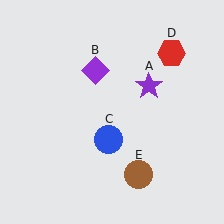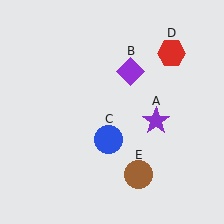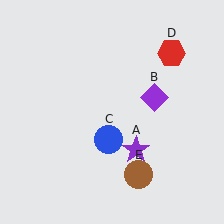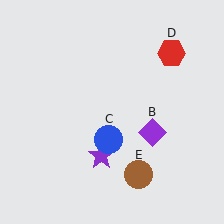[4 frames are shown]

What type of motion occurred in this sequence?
The purple star (object A), purple diamond (object B) rotated clockwise around the center of the scene.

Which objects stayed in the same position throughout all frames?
Blue circle (object C) and red hexagon (object D) and brown circle (object E) remained stationary.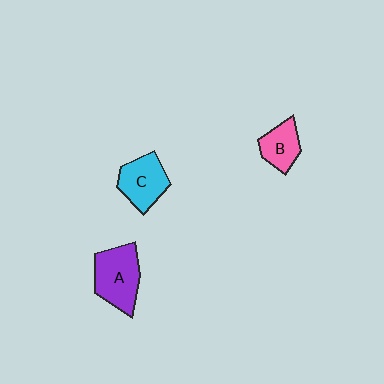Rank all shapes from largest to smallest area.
From largest to smallest: A (purple), C (cyan), B (pink).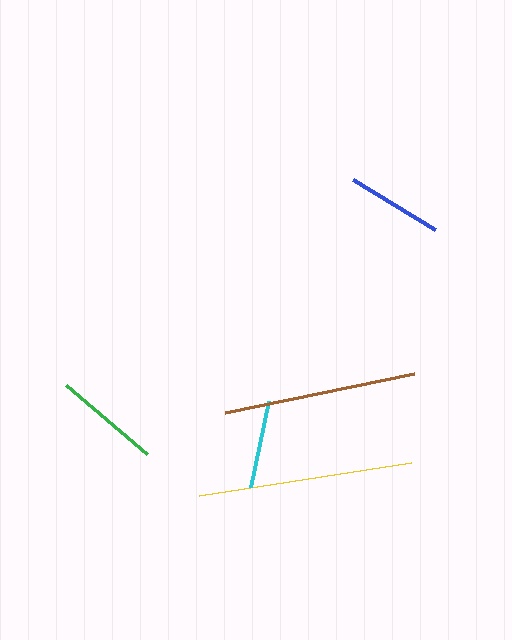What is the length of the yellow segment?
The yellow segment is approximately 215 pixels long.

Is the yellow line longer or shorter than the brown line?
The yellow line is longer than the brown line.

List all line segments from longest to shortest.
From longest to shortest: yellow, brown, green, blue, cyan.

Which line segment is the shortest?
The cyan line is the shortest at approximately 88 pixels.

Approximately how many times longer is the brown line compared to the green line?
The brown line is approximately 1.8 times the length of the green line.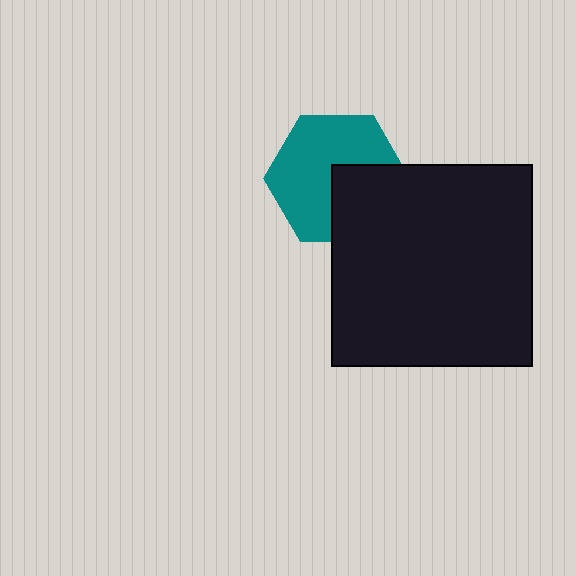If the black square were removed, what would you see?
You would see the complete teal hexagon.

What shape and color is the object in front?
The object in front is a black square.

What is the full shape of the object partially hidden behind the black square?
The partially hidden object is a teal hexagon.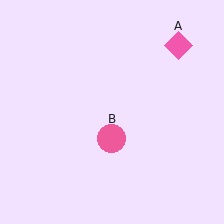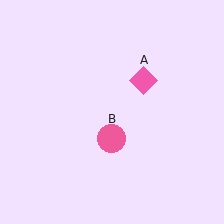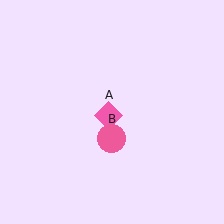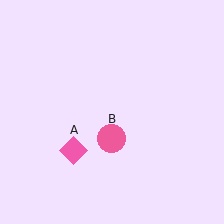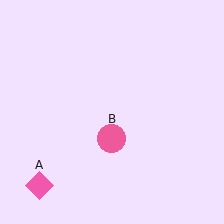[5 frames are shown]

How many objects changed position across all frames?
1 object changed position: pink diamond (object A).